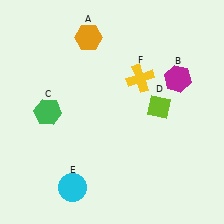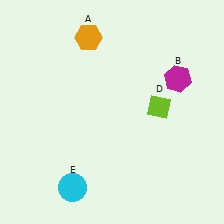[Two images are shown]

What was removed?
The yellow cross (F), the green hexagon (C) were removed in Image 2.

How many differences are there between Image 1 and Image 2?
There are 2 differences between the two images.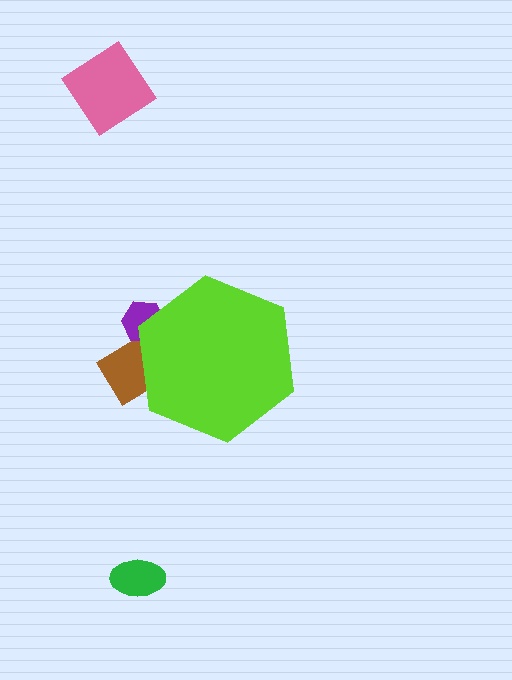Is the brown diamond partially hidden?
Yes, the brown diamond is partially hidden behind the lime hexagon.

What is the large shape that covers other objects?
A lime hexagon.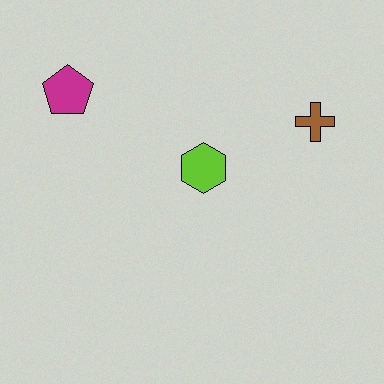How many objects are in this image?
There are 3 objects.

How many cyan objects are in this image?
There are no cyan objects.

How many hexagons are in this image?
There is 1 hexagon.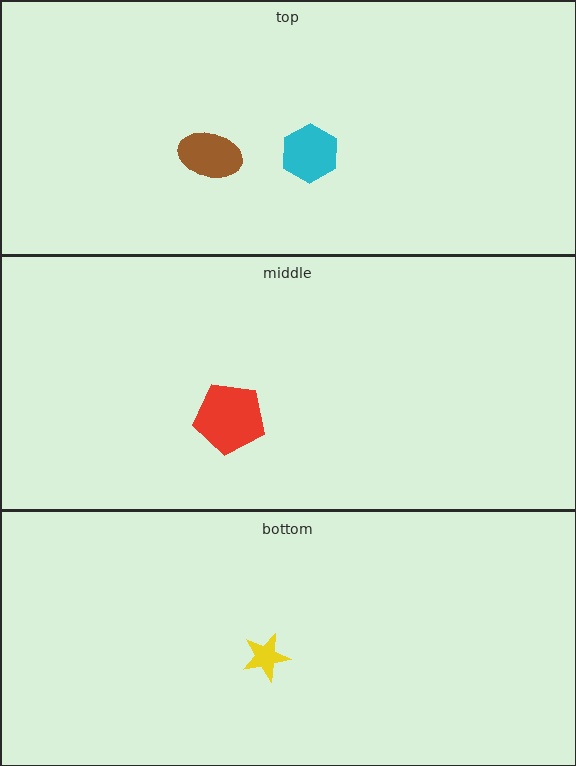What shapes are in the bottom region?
The yellow star.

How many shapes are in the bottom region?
1.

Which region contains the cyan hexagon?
The top region.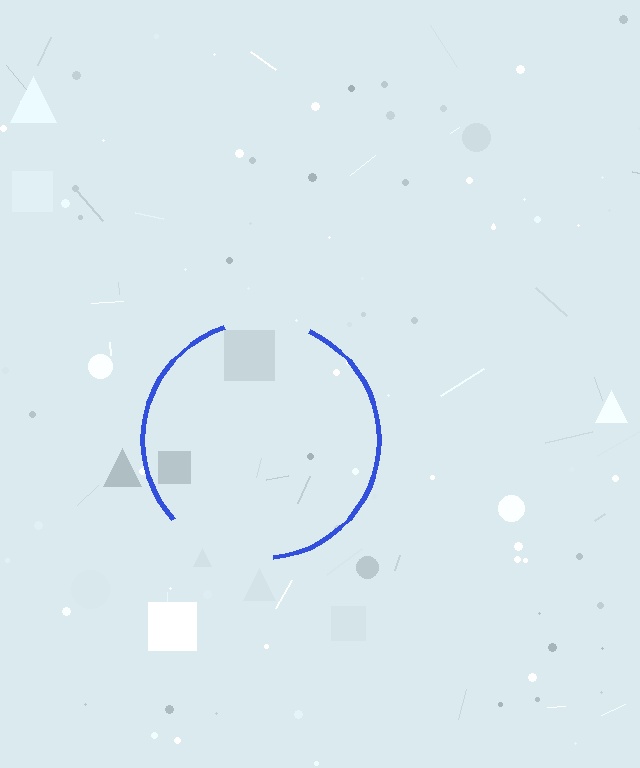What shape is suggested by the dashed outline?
The dashed outline suggests a circle.